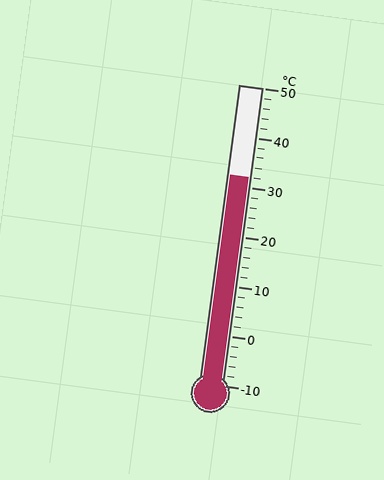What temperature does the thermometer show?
The thermometer shows approximately 32°C.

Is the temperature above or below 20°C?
The temperature is above 20°C.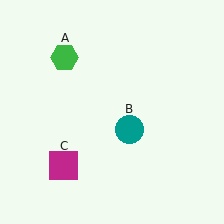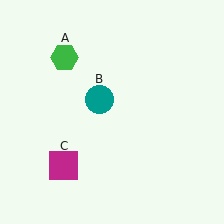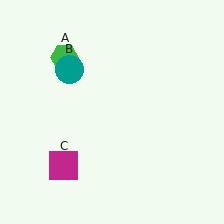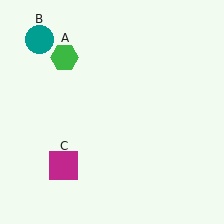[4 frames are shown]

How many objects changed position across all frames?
1 object changed position: teal circle (object B).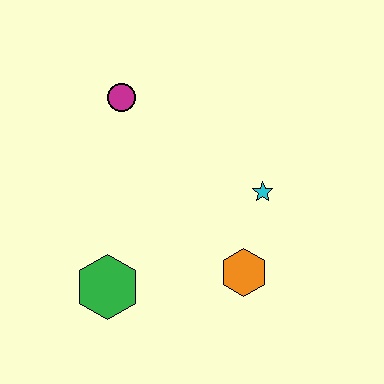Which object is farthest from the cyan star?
The green hexagon is farthest from the cyan star.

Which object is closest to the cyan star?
The orange hexagon is closest to the cyan star.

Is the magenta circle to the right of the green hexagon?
Yes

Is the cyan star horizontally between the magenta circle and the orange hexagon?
No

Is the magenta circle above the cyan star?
Yes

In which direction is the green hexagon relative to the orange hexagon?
The green hexagon is to the left of the orange hexagon.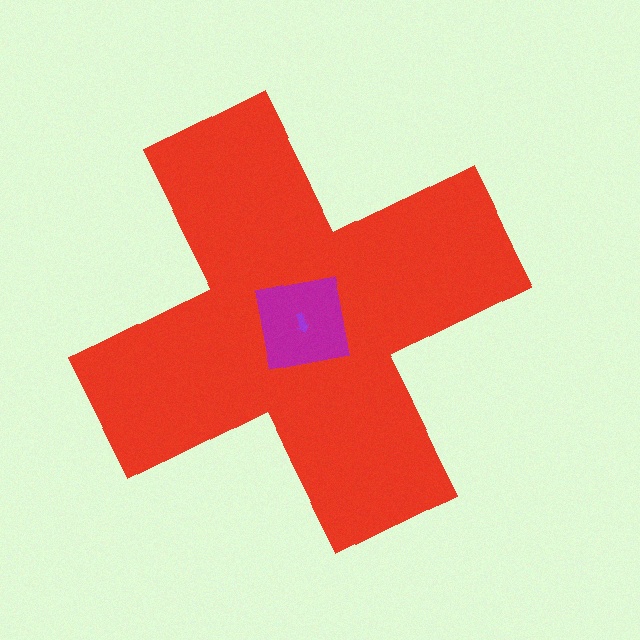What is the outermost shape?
The red cross.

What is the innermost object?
The purple arrow.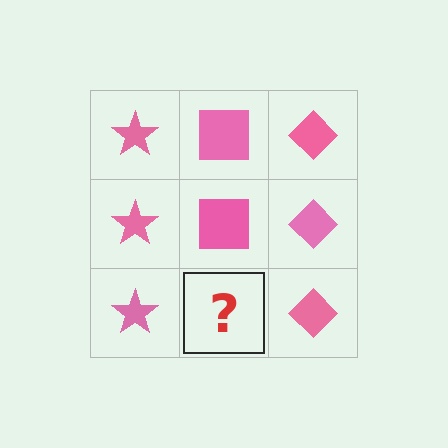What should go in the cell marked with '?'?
The missing cell should contain a pink square.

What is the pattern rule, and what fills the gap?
The rule is that each column has a consistent shape. The gap should be filled with a pink square.